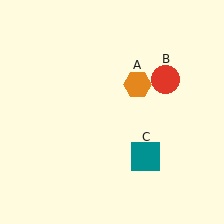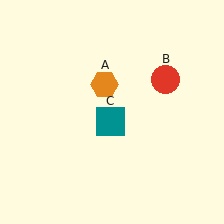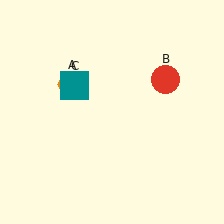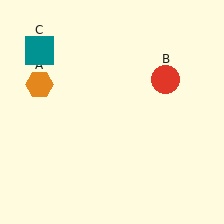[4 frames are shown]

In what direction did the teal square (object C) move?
The teal square (object C) moved up and to the left.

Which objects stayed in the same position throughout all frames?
Red circle (object B) remained stationary.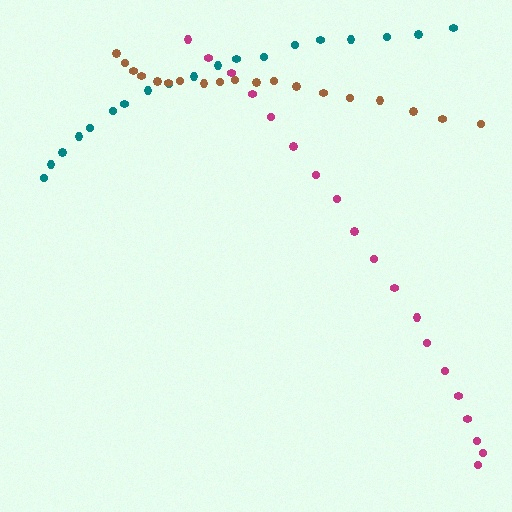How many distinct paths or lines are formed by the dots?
There are 3 distinct paths.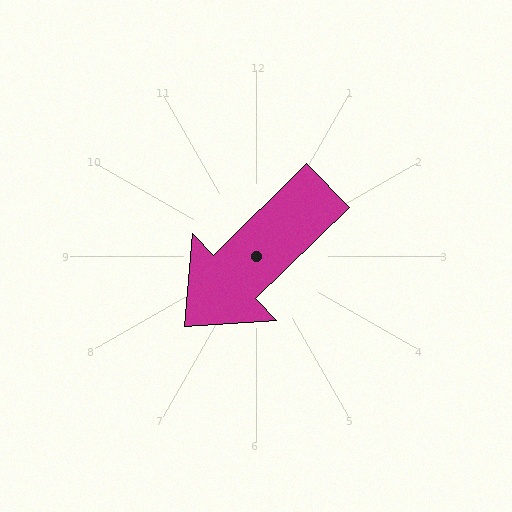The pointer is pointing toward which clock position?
Roughly 8 o'clock.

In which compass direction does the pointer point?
Southwest.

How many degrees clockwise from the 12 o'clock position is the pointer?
Approximately 226 degrees.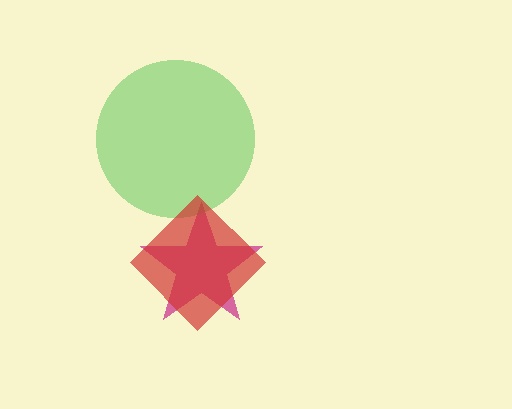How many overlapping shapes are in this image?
There are 3 overlapping shapes in the image.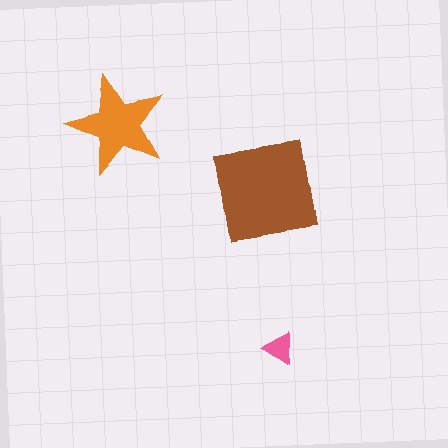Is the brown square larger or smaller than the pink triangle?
Larger.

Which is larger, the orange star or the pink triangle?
The orange star.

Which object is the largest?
The brown square.